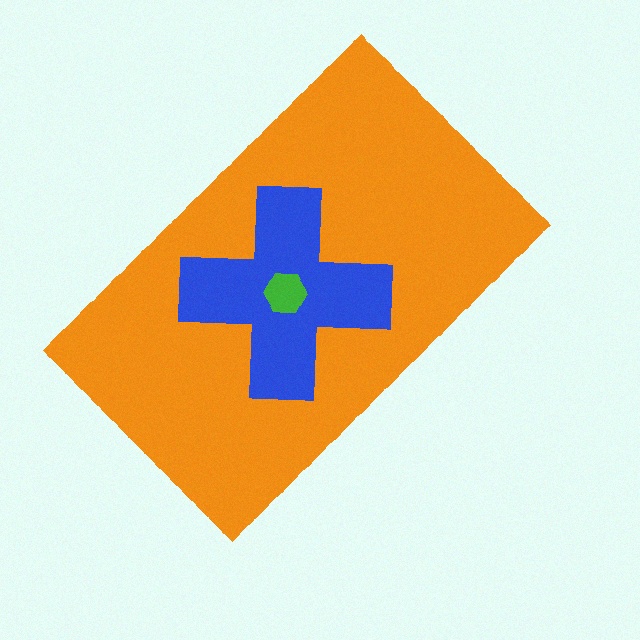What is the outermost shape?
The orange rectangle.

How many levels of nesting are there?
3.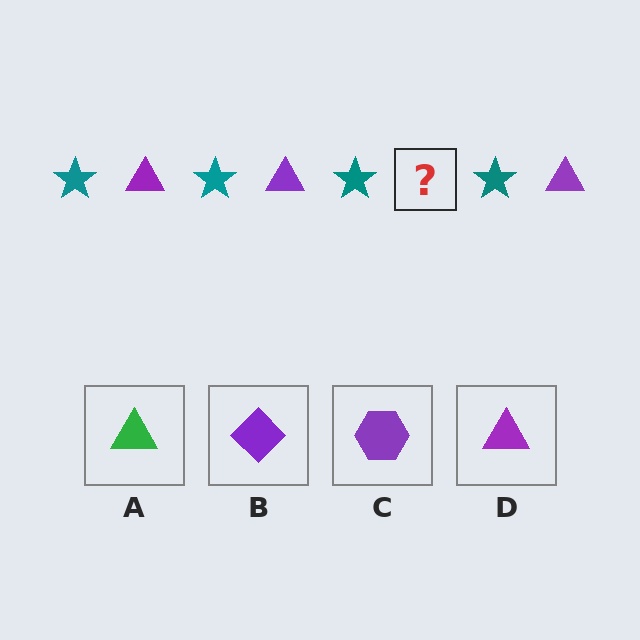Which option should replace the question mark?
Option D.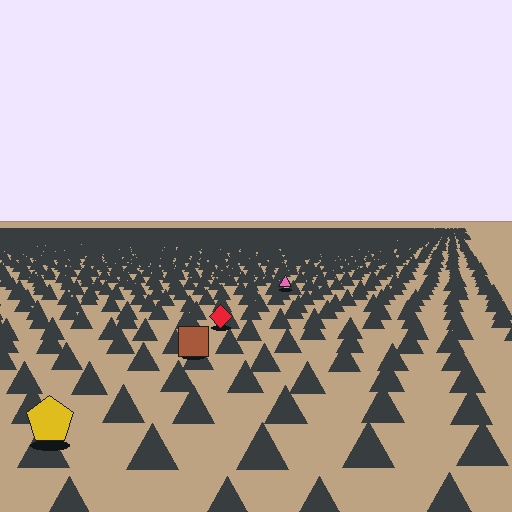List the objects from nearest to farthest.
From nearest to farthest: the yellow pentagon, the brown square, the red diamond, the pink triangle.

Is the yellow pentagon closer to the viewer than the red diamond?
Yes. The yellow pentagon is closer — you can tell from the texture gradient: the ground texture is coarser near it.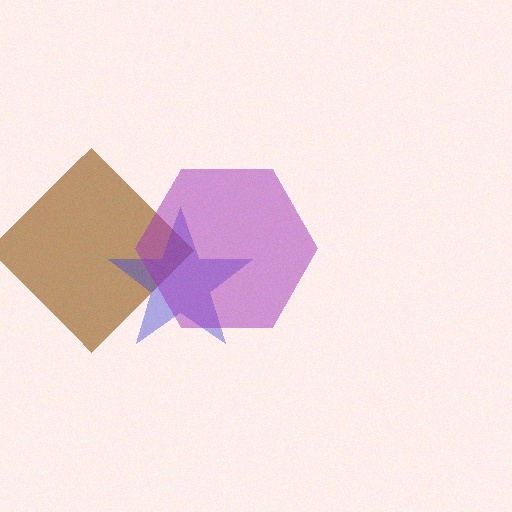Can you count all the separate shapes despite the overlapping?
Yes, there are 3 separate shapes.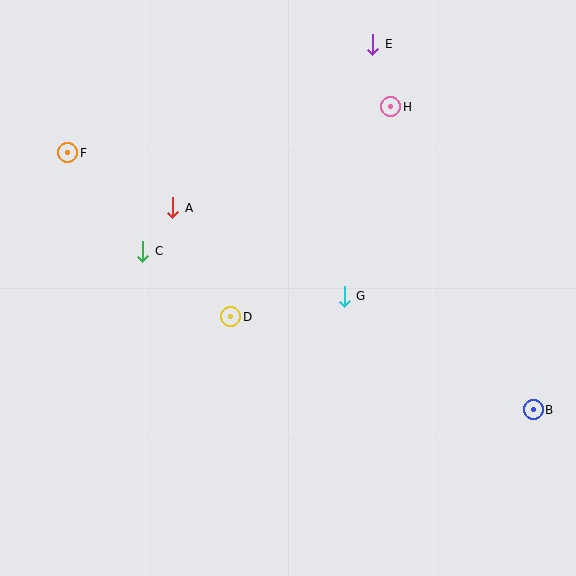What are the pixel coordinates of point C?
Point C is at (143, 251).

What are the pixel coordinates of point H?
Point H is at (391, 107).